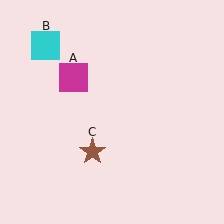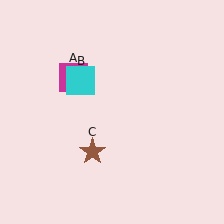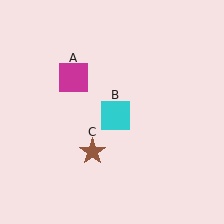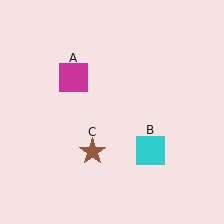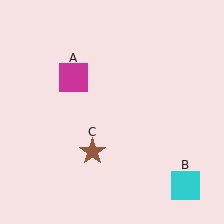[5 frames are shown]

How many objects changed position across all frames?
1 object changed position: cyan square (object B).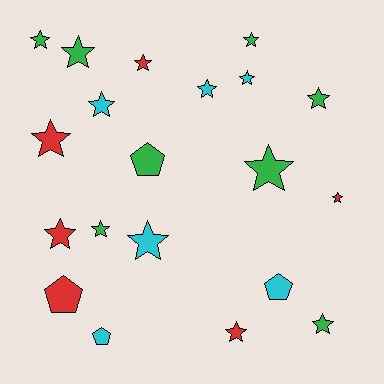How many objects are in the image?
There are 20 objects.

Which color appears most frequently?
Green, with 8 objects.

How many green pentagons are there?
There is 1 green pentagon.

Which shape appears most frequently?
Star, with 16 objects.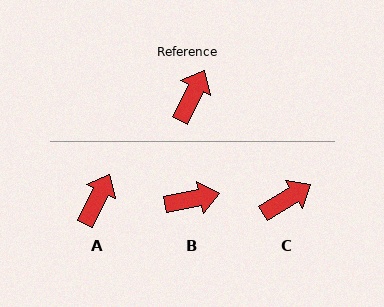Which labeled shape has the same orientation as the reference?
A.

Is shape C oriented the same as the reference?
No, it is off by about 33 degrees.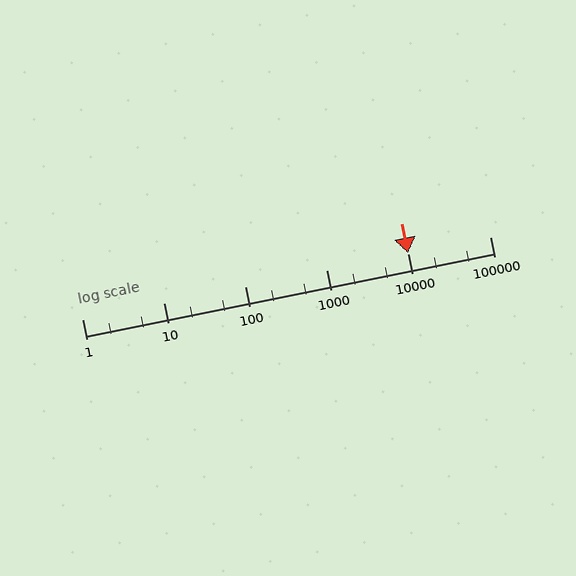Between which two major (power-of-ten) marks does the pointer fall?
The pointer is between 10000 and 100000.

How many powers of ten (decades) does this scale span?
The scale spans 5 decades, from 1 to 100000.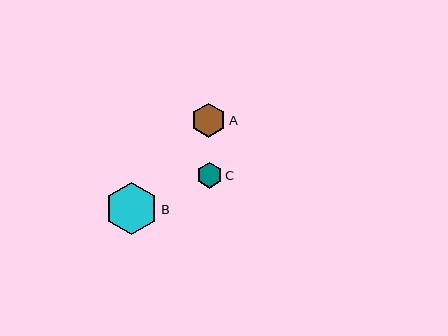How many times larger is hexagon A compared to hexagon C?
Hexagon A is approximately 1.4 times the size of hexagon C.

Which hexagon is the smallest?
Hexagon C is the smallest with a size of approximately 25 pixels.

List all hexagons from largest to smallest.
From largest to smallest: B, A, C.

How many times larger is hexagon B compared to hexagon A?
Hexagon B is approximately 1.5 times the size of hexagon A.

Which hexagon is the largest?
Hexagon B is the largest with a size of approximately 53 pixels.